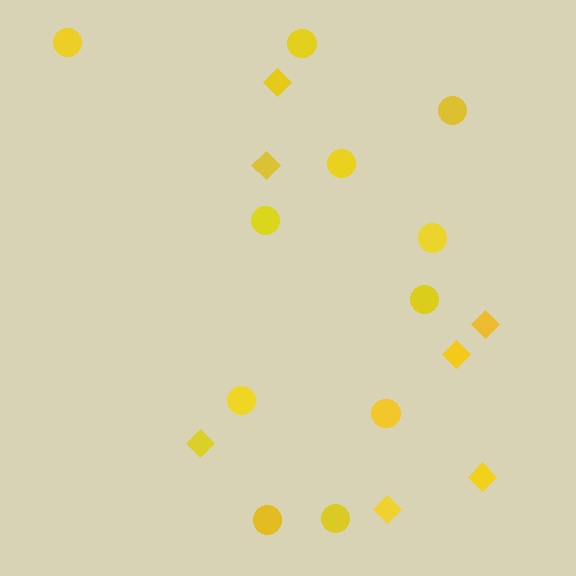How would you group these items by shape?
There are 2 groups: one group of circles (11) and one group of diamonds (7).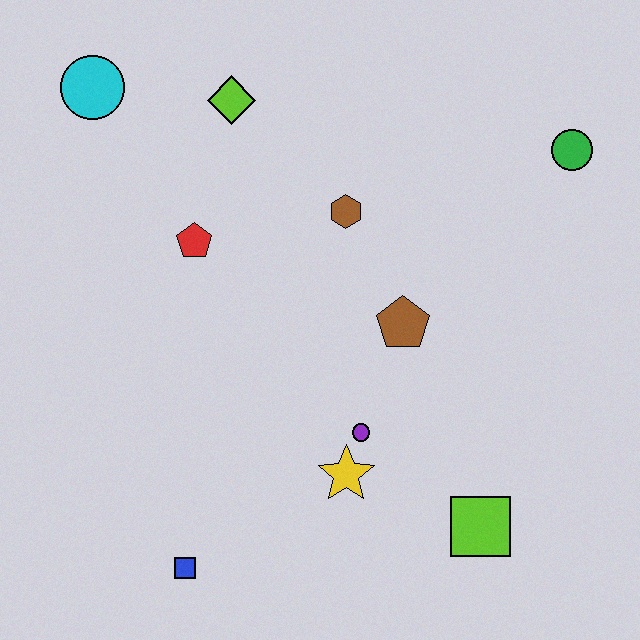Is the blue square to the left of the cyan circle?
No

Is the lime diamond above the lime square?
Yes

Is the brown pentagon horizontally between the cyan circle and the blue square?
No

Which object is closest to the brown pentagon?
The purple circle is closest to the brown pentagon.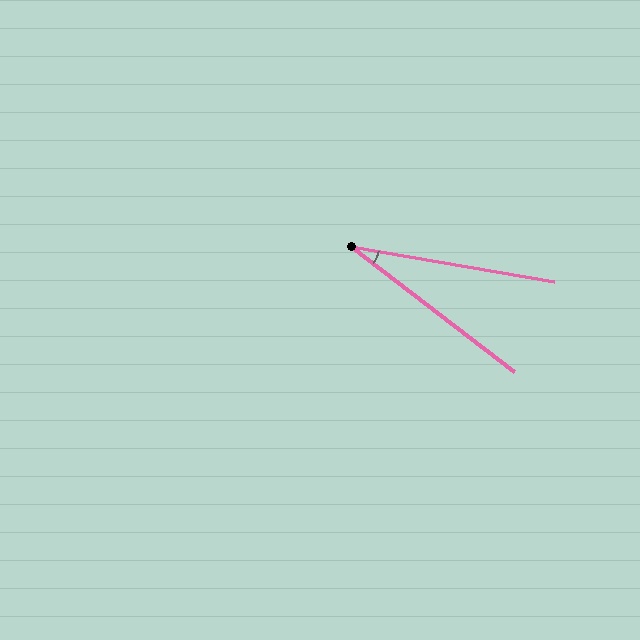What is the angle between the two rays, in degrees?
Approximately 28 degrees.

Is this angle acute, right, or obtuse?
It is acute.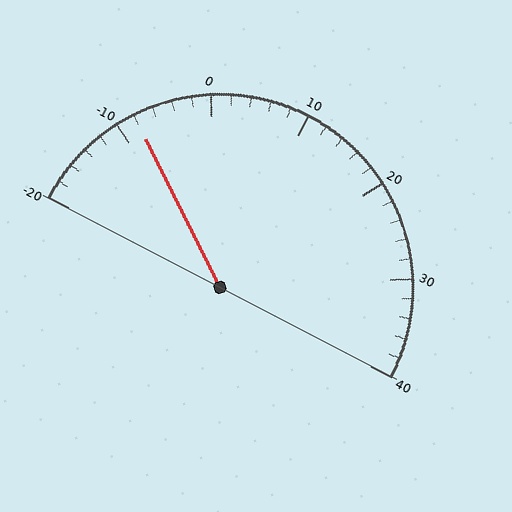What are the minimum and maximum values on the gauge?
The gauge ranges from -20 to 40.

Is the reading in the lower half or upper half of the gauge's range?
The reading is in the lower half of the range (-20 to 40).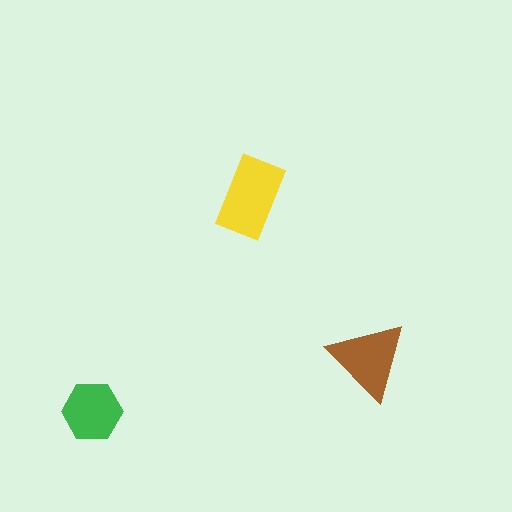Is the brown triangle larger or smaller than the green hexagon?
Larger.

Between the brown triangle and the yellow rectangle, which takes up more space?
The yellow rectangle.